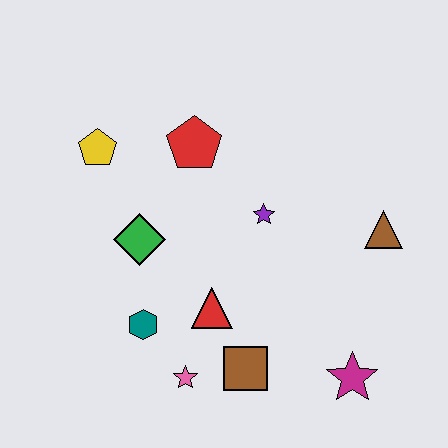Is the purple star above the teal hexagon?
Yes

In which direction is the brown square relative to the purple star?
The brown square is below the purple star.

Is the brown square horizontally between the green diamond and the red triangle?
No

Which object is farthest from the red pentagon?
The magenta star is farthest from the red pentagon.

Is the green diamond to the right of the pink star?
No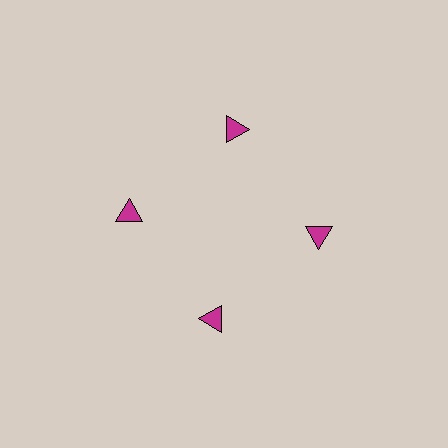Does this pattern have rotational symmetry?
Yes, this pattern has 4-fold rotational symmetry. It looks the same after rotating 90 degrees around the center.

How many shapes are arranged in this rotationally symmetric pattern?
There are 4 shapes, arranged in 4 groups of 1.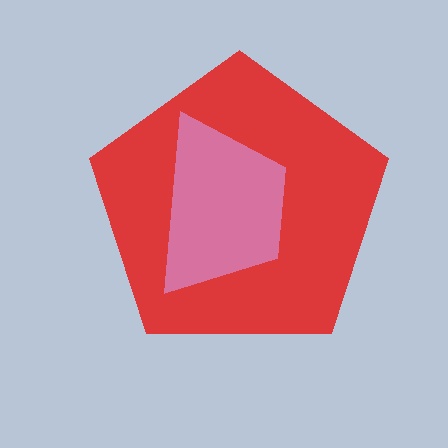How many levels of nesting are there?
2.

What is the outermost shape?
The red pentagon.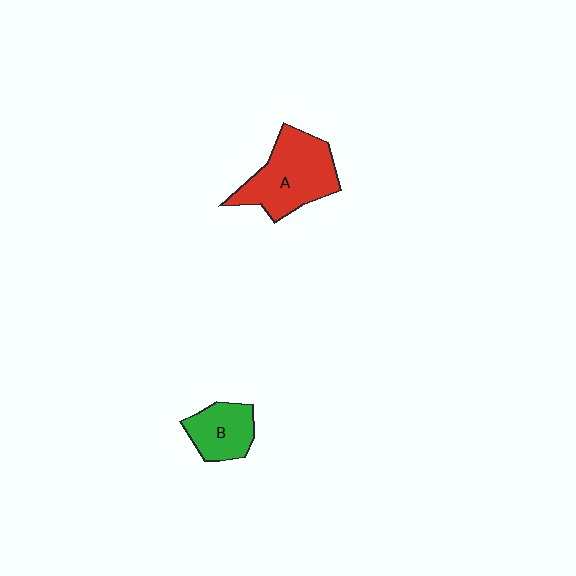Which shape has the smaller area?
Shape B (green).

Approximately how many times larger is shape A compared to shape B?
Approximately 1.8 times.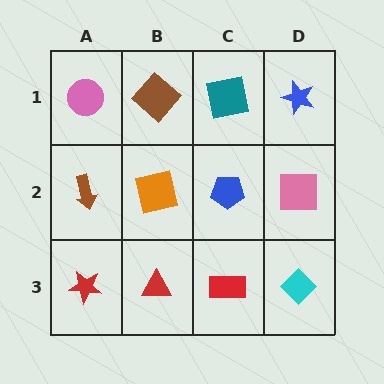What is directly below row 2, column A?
A red star.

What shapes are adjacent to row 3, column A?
A brown arrow (row 2, column A), a red triangle (row 3, column B).